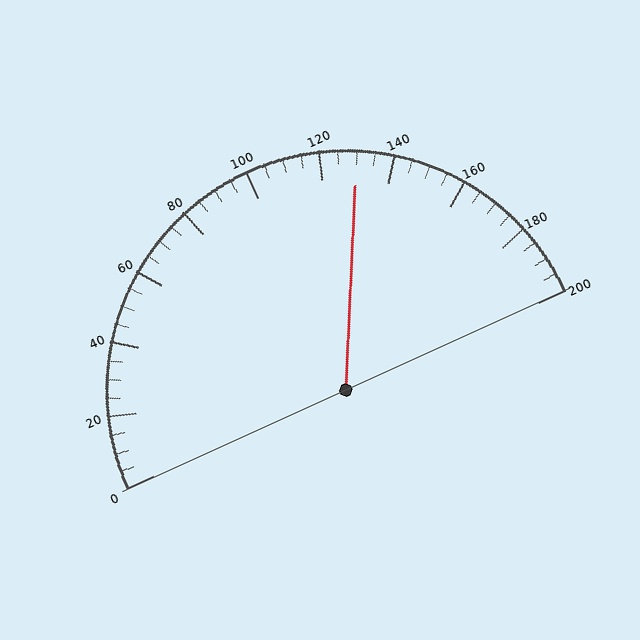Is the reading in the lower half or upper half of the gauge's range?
The reading is in the upper half of the range (0 to 200).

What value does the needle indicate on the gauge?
The needle indicates approximately 130.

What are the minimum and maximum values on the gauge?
The gauge ranges from 0 to 200.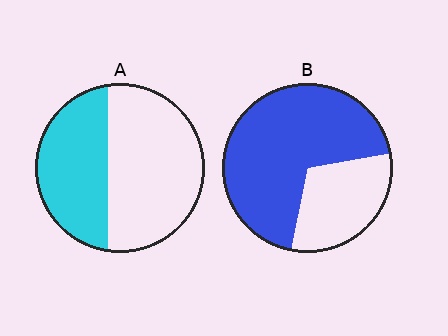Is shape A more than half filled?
No.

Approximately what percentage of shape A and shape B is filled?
A is approximately 40% and B is approximately 70%.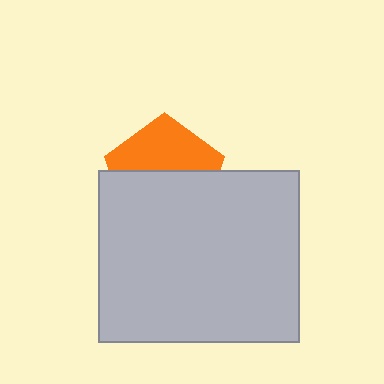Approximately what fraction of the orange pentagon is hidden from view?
Roughly 56% of the orange pentagon is hidden behind the light gray rectangle.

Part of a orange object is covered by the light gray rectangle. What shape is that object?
It is a pentagon.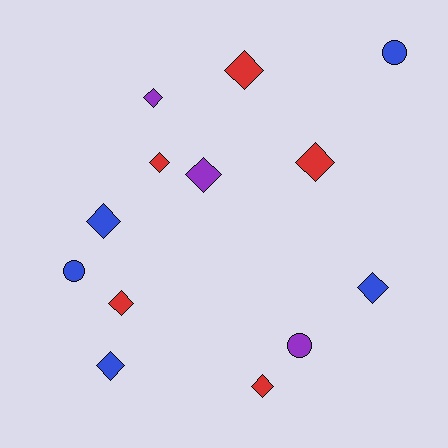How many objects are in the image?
There are 13 objects.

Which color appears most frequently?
Blue, with 5 objects.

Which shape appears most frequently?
Diamond, with 10 objects.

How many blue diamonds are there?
There are 3 blue diamonds.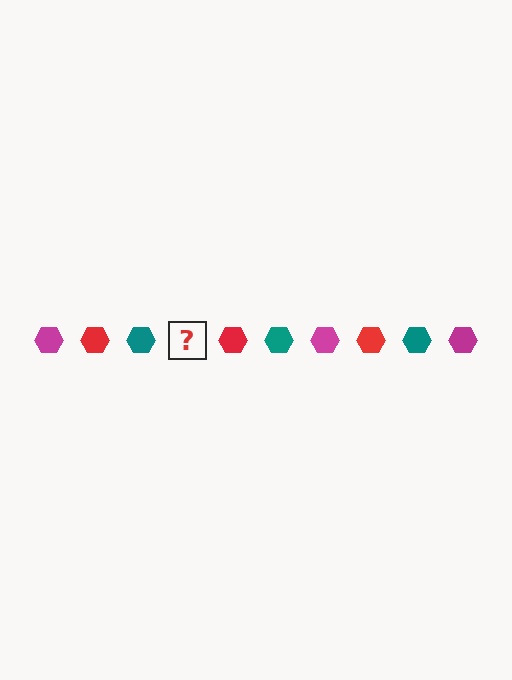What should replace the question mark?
The question mark should be replaced with a magenta hexagon.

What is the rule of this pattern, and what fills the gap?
The rule is that the pattern cycles through magenta, red, teal hexagons. The gap should be filled with a magenta hexagon.